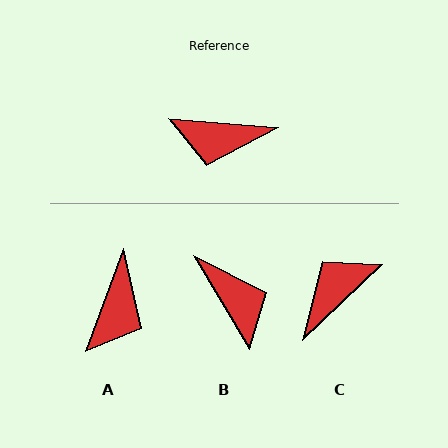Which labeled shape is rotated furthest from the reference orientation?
C, about 132 degrees away.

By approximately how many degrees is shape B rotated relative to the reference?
Approximately 125 degrees counter-clockwise.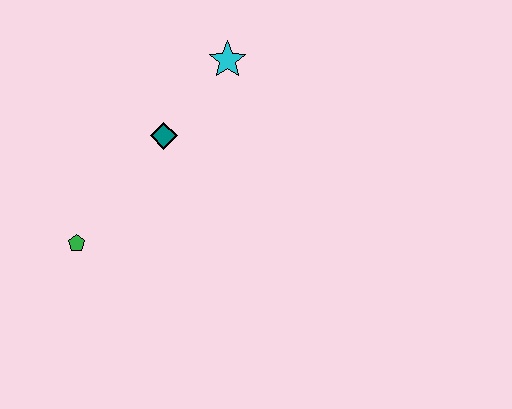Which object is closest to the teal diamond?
The cyan star is closest to the teal diamond.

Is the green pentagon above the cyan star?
No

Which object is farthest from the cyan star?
The green pentagon is farthest from the cyan star.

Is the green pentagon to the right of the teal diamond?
No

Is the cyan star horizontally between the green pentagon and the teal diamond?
No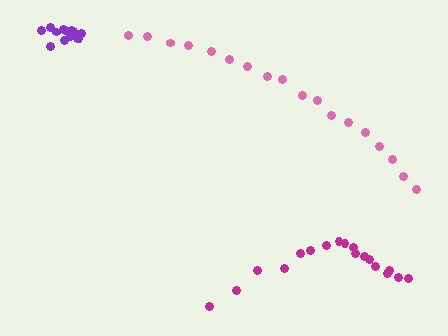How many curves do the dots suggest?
There are 3 distinct paths.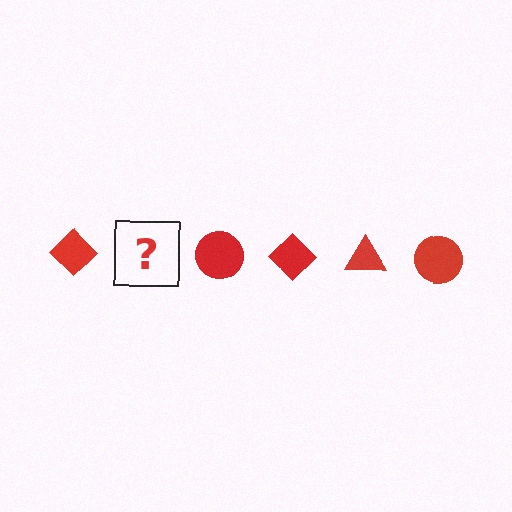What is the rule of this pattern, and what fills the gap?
The rule is that the pattern cycles through diamond, triangle, circle shapes in red. The gap should be filled with a red triangle.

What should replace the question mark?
The question mark should be replaced with a red triangle.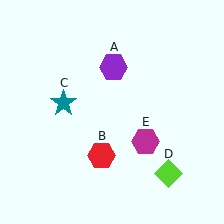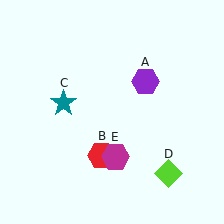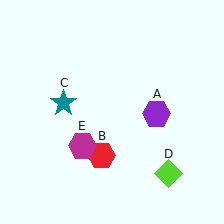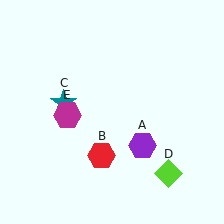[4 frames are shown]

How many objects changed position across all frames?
2 objects changed position: purple hexagon (object A), magenta hexagon (object E).